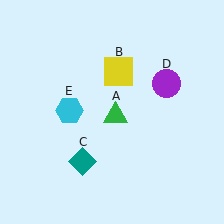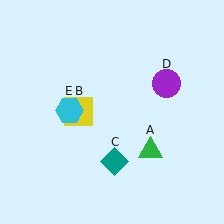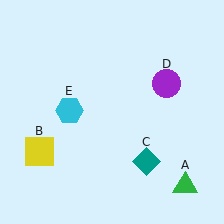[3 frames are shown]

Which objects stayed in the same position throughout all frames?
Purple circle (object D) and cyan hexagon (object E) remained stationary.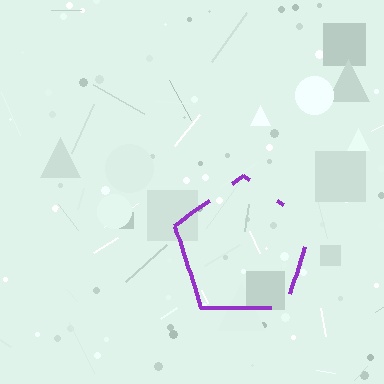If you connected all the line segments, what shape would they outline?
They would outline a pentagon.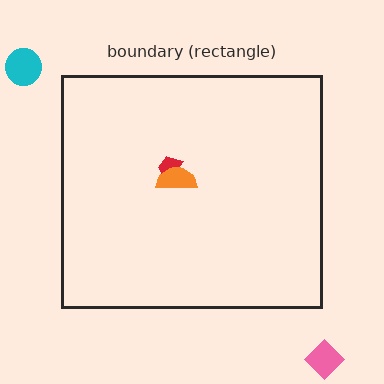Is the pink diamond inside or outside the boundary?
Outside.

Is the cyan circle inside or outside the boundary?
Outside.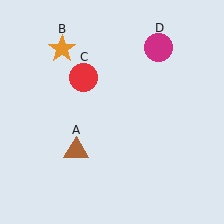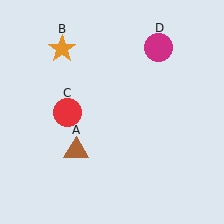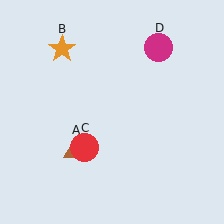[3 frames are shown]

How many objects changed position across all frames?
1 object changed position: red circle (object C).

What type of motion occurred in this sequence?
The red circle (object C) rotated counterclockwise around the center of the scene.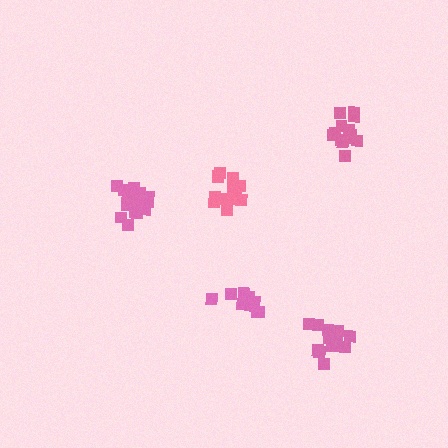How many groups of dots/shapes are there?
There are 5 groups.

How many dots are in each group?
Group 1: 14 dots, Group 2: 15 dots, Group 3: 16 dots, Group 4: 13 dots, Group 5: 16 dots (74 total).